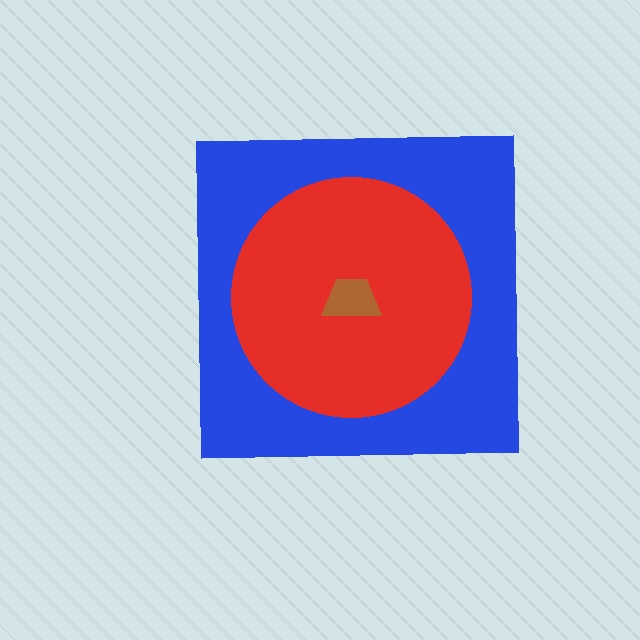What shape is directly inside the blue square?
The red circle.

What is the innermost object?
The brown trapezoid.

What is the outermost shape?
The blue square.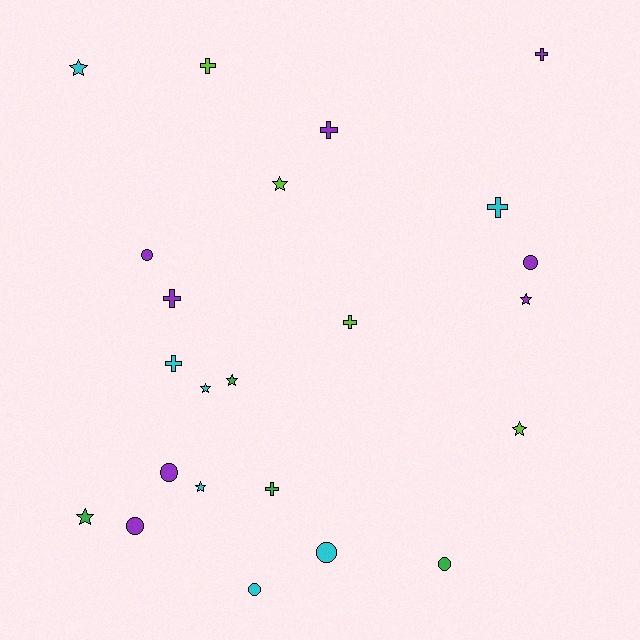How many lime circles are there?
There are no lime circles.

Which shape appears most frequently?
Cross, with 8 objects.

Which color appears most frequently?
Purple, with 8 objects.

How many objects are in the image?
There are 23 objects.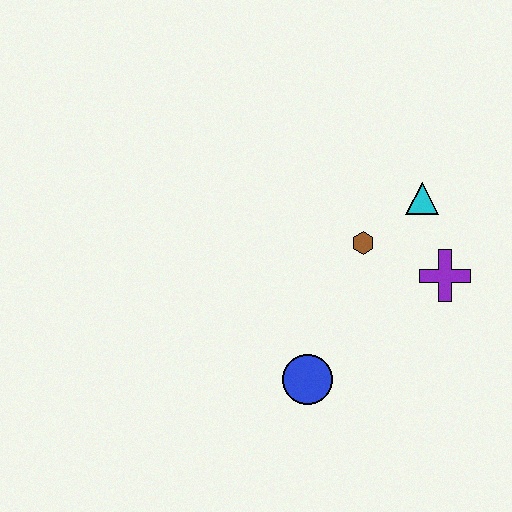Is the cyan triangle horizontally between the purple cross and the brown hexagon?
Yes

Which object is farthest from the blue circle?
The cyan triangle is farthest from the blue circle.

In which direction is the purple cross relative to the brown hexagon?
The purple cross is to the right of the brown hexagon.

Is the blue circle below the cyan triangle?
Yes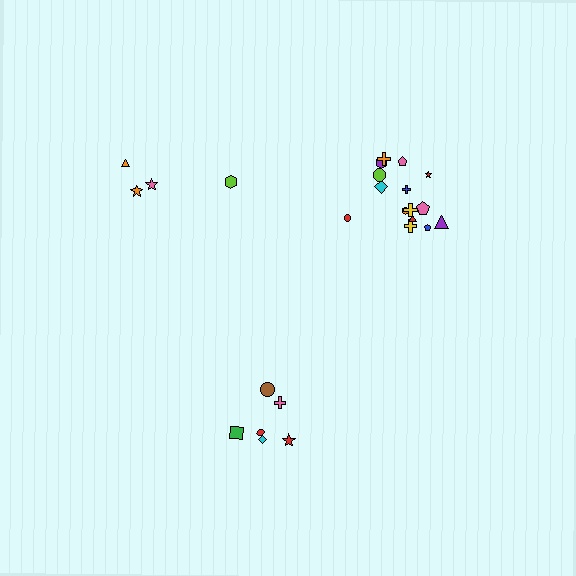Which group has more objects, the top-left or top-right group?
The top-right group.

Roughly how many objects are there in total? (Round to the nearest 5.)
Roughly 25 objects in total.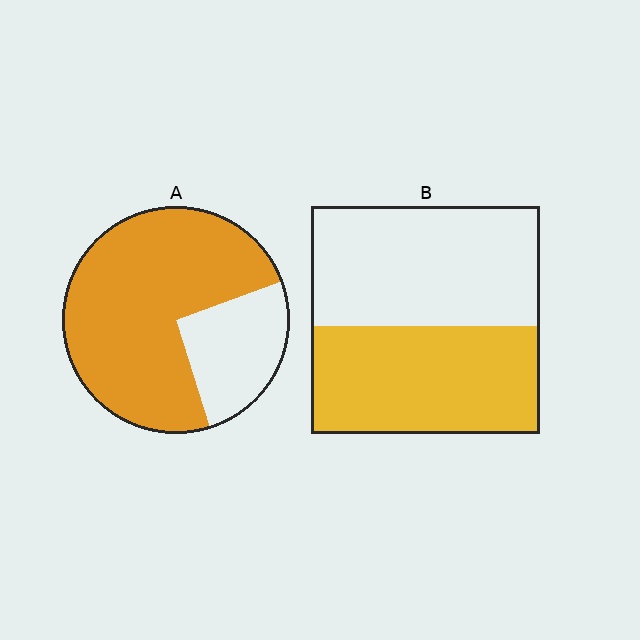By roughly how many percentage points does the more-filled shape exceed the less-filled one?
By roughly 25 percentage points (A over B).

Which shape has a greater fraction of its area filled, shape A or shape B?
Shape A.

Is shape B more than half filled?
Roughly half.